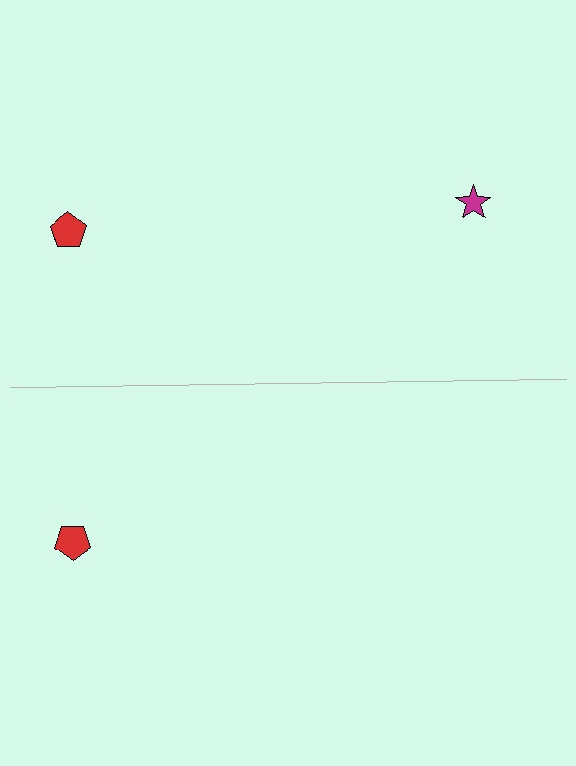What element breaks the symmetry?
A magenta star is missing from the bottom side.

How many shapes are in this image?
There are 3 shapes in this image.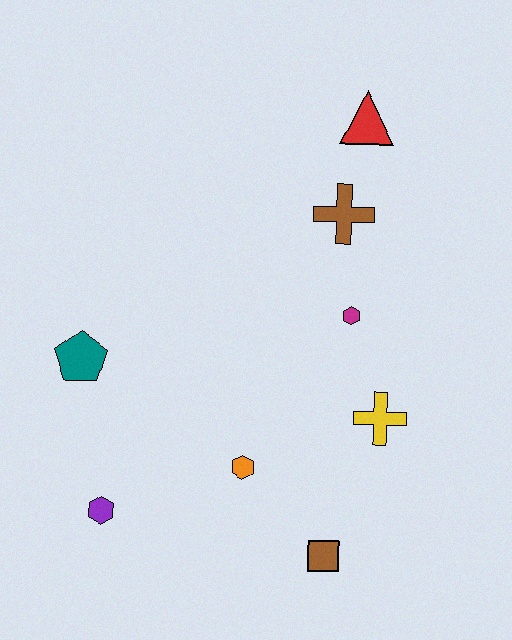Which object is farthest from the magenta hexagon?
The purple hexagon is farthest from the magenta hexagon.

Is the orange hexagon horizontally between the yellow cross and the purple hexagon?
Yes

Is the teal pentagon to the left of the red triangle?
Yes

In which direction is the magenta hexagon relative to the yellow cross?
The magenta hexagon is above the yellow cross.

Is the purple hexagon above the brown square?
Yes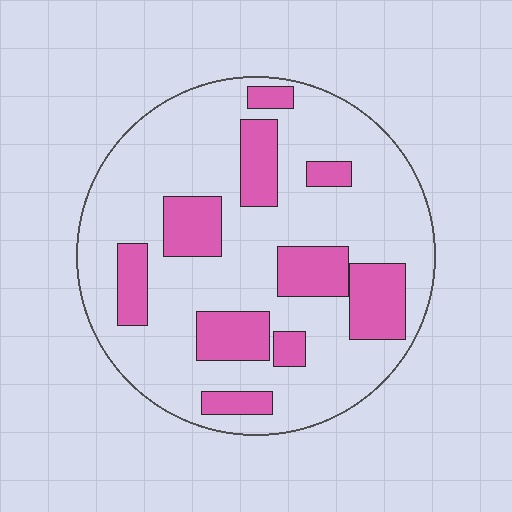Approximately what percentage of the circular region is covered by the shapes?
Approximately 25%.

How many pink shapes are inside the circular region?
10.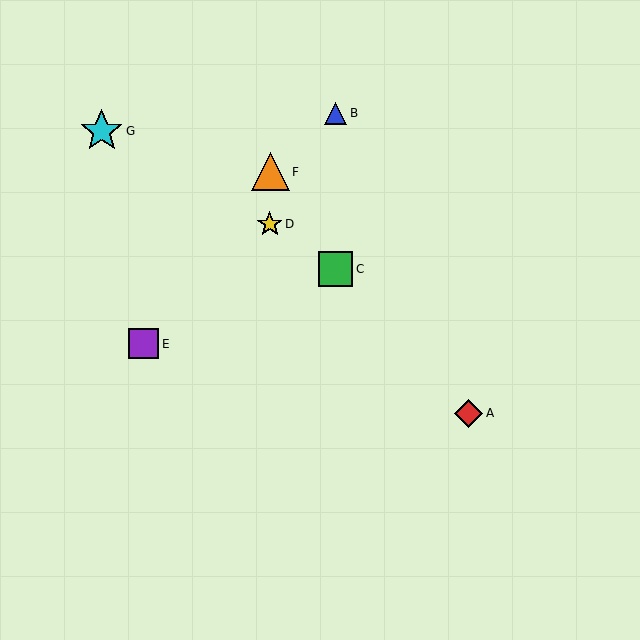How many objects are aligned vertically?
2 objects (B, C) are aligned vertically.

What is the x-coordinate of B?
Object B is at x≈336.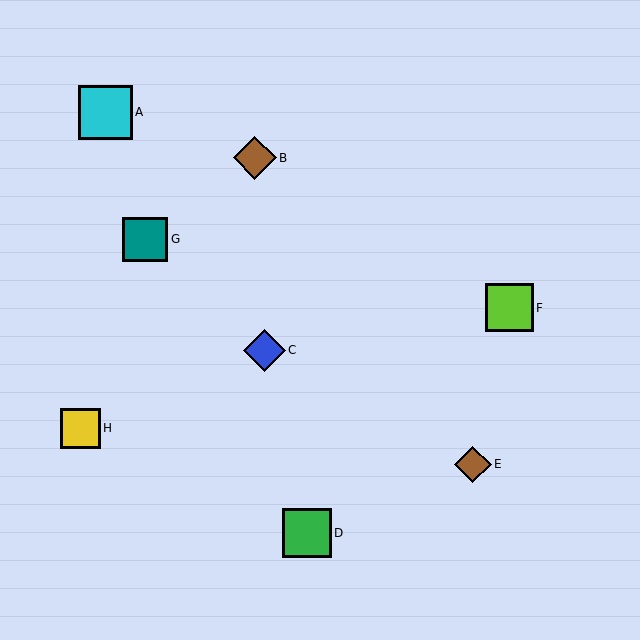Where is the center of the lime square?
The center of the lime square is at (510, 308).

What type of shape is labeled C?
Shape C is a blue diamond.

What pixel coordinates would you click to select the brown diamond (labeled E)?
Click at (473, 464) to select the brown diamond E.